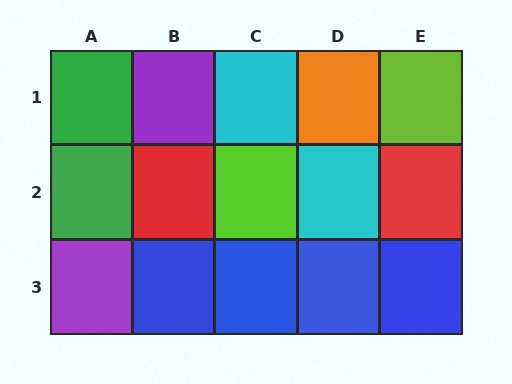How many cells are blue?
4 cells are blue.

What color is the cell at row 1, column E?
Lime.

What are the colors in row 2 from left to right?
Green, red, lime, cyan, red.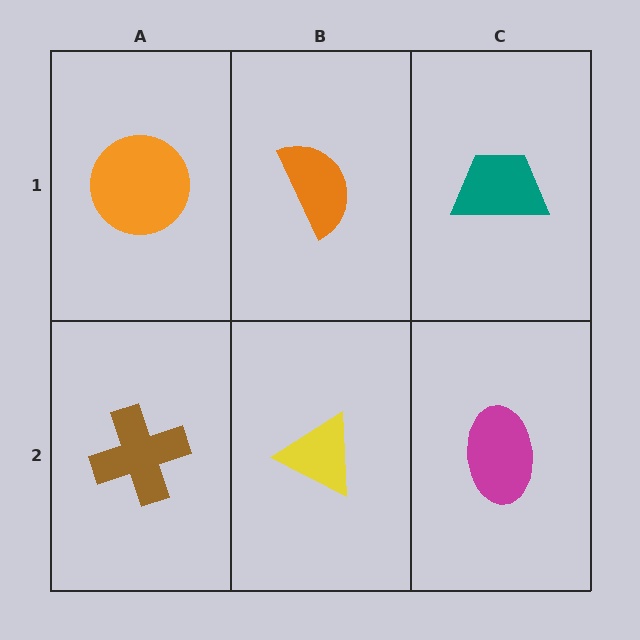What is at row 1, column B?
An orange semicircle.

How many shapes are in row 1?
3 shapes.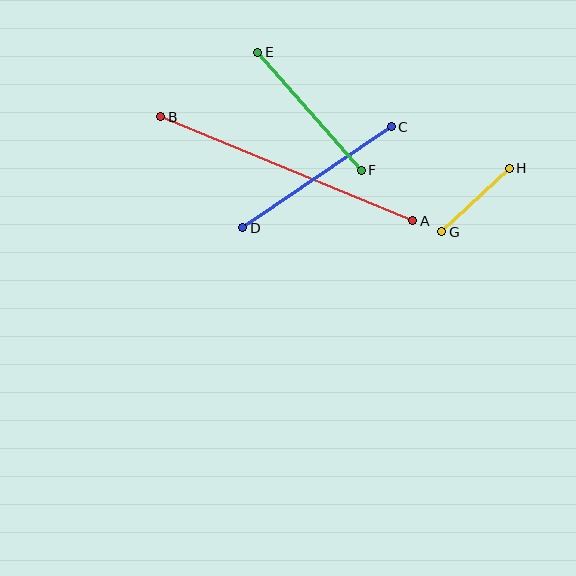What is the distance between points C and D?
The distance is approximately 180 pixels.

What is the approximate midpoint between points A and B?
The midpoint is at approximately (287, 169) pixels.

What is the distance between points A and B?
The distance is approximately 272 pixels.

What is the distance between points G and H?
The distance is approximately 93 pixels.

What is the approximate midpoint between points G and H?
The midpoint is at approximately (476, 200) pixels.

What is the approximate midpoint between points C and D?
The midpoint is at approximately (317, 177) pixels.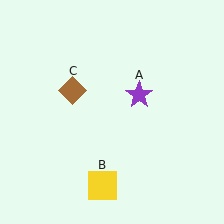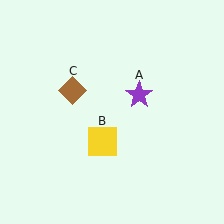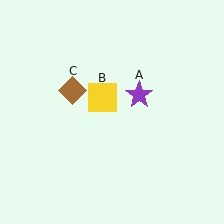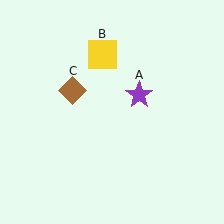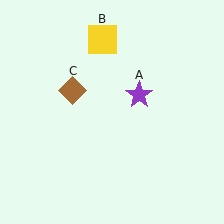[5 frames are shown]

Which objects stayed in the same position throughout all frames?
Purple star (object A) and brown diamond (object C) remained stationary.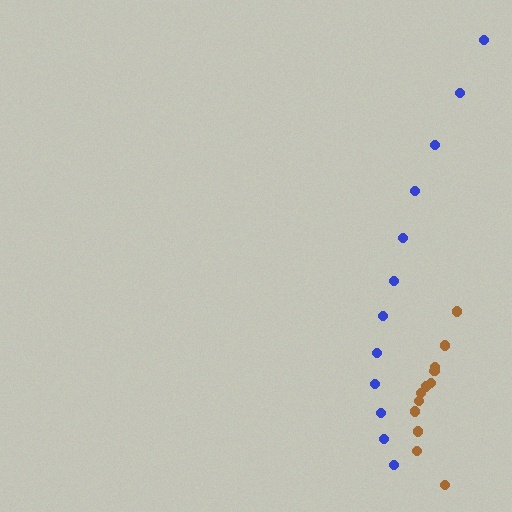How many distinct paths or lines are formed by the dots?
There are 2 distinct paths.